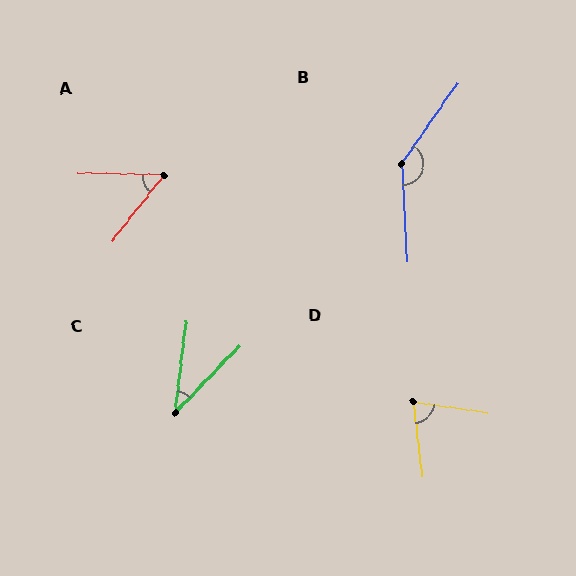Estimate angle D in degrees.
Approximately 75 degrees.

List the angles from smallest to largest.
C (37°), A (53°), D (75°), B (142°).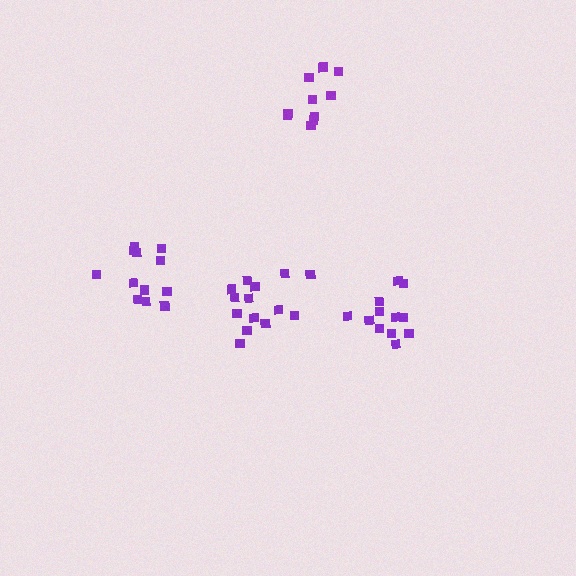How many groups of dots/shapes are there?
There are 4 groups.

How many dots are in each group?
Group 1: 12 dots, Group 2: 14 dots, Group 3: 10 dots, Group 4: 12 dots (48 total).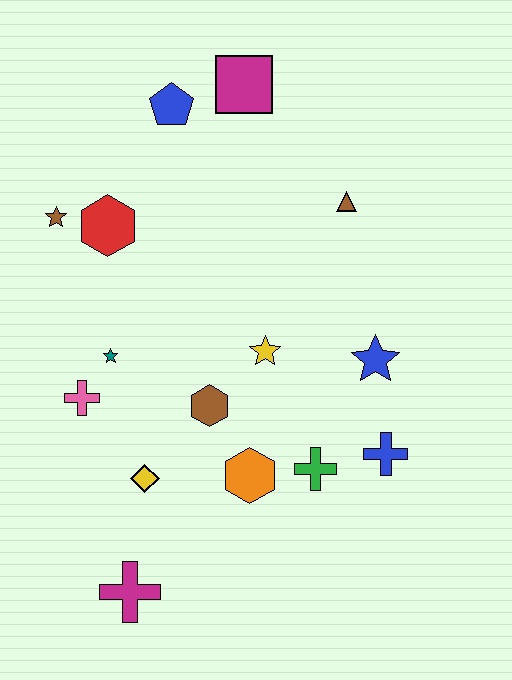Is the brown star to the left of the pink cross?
Yes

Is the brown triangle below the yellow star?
No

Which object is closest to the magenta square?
The blue pentagon is closest to the magenta square.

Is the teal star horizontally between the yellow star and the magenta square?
No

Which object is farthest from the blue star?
The brown star is farthest from the blue star.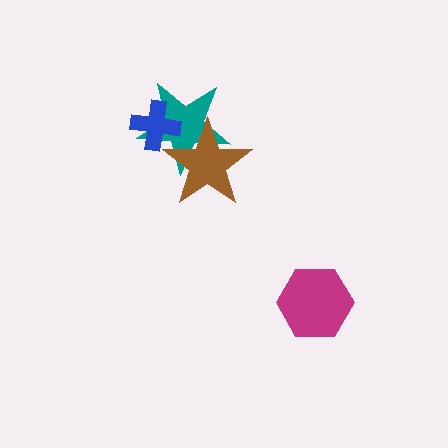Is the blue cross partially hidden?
Yes, it is partially covered by another shape.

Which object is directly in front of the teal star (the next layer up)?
The blue cross is directly in front of the teal star.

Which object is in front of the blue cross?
The brown star is in front of the blue cross.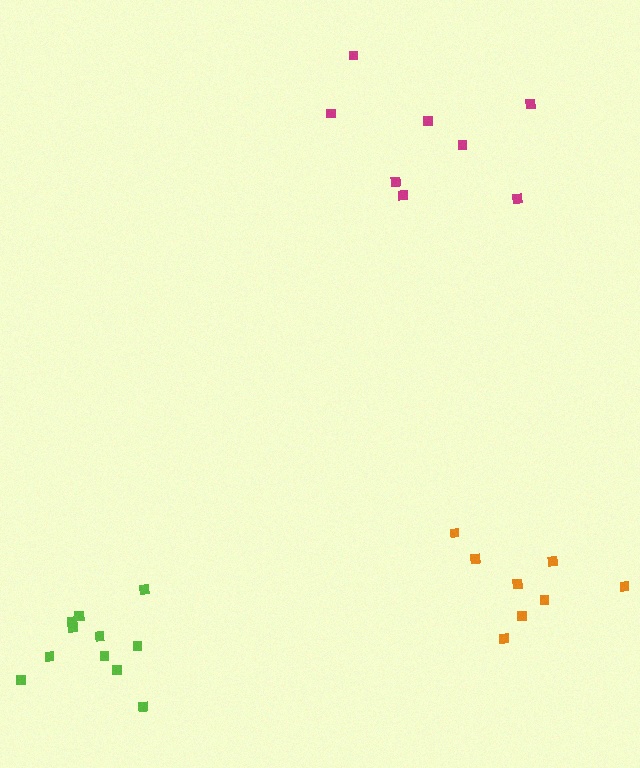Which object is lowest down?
The lime cluster is bottommost.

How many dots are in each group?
Group 1: 8 dots, Group 2: 11 dots, Group 3: 8 dots (27 total).